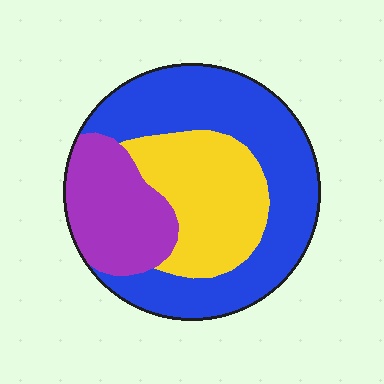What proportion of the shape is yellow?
Yellow takes up about one quarter (1/4) of the shape.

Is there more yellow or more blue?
Blue.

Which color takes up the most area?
Blue, at roughly 50%.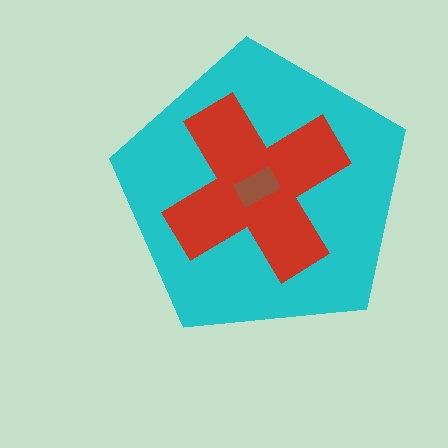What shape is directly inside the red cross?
The brown rectangle.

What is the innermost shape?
The brown rectangle.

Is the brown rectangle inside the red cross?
Yes.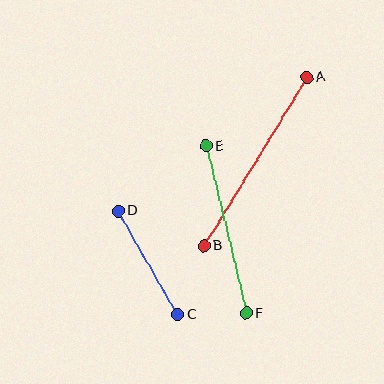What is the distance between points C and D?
The distance is approximately 119 pixels.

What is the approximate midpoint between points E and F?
The midpoint is at approximately (226, 230) pixels.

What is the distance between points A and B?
The distance is approximately 197 pixels.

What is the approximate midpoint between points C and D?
The midpoint is at approximately (148, 263) pixels.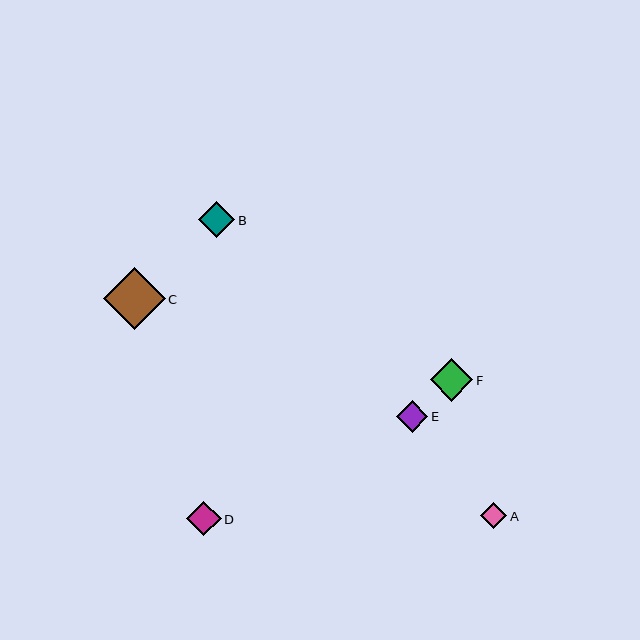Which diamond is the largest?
Diamond C is the largest with a size of approximately 62 pixels.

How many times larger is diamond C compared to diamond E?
Diamond C is approximately 2.0 times the size of diamond E.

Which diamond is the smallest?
Diamond A is the smallest with a size of approximately 26 pixels.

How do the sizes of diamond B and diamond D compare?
Diamond B and diamond D are approximately the same size.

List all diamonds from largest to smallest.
From largest to smallest: C, F, B, D, E, A.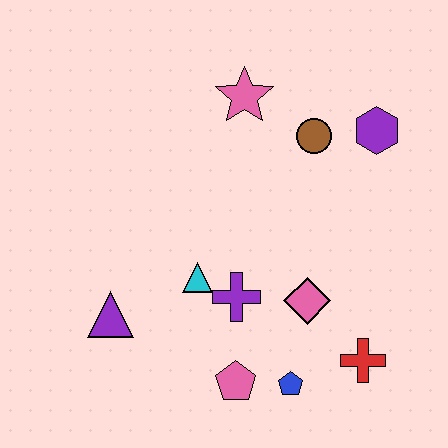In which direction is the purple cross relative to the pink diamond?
The purple cross is to the left of the pink diamond.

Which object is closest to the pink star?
The brown circle is closest to the pink star.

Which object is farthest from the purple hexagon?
The purple triangle is farthest from the purple hexagon.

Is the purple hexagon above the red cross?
Yes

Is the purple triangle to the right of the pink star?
No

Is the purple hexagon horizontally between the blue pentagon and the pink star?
No